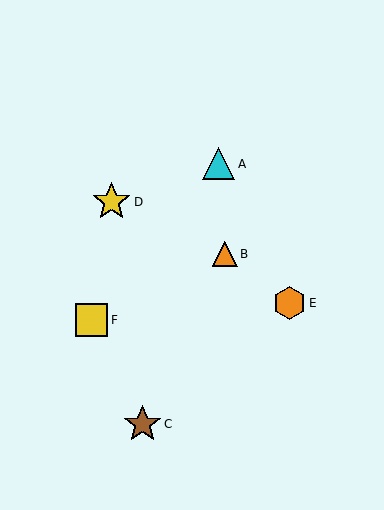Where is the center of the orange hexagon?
The center of the orange hexagon is at (289, 303).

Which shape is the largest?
The yellow star (labeled D) is the largest.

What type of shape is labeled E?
Shape E is an orange hexagon.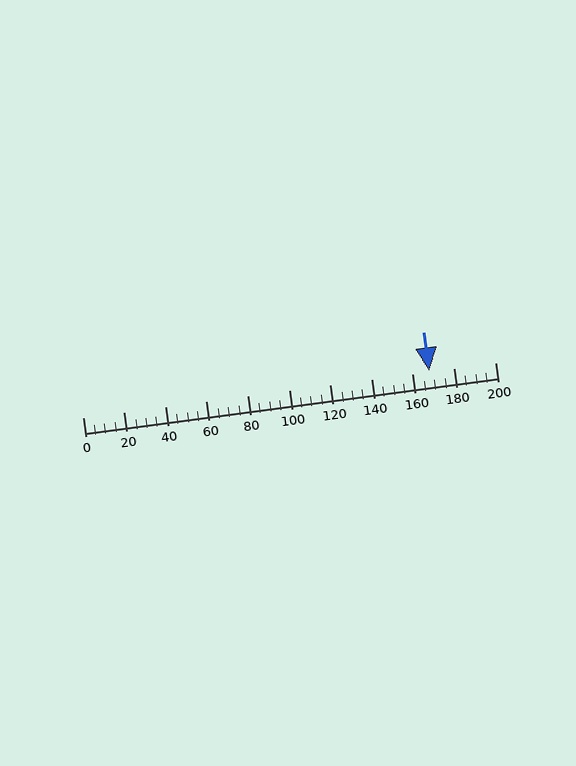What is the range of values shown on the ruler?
The ruler shows values from 0 to 200.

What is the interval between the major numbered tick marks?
The major tick marks are spaced 20 units apart.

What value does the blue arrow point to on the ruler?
The blue arrow points to approximately 168.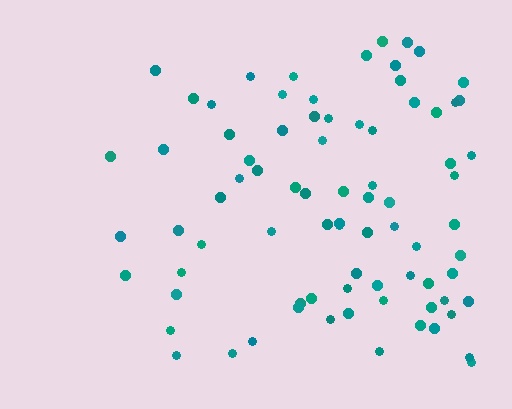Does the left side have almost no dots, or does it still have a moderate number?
Still a moderate number, just noticeably fewer than the right.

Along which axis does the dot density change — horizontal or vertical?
Horizontal.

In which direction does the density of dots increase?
From left to right, with the right side densest.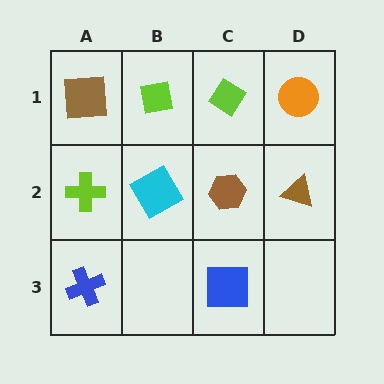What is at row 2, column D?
A brown triangle.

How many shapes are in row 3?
2 shapes.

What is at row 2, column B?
A cyan square.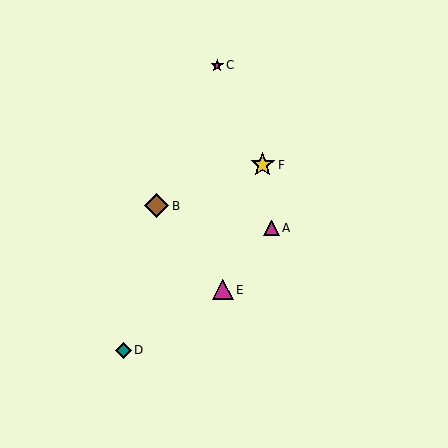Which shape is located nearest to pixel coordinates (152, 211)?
The brown diamond (labeled B) at (157, 206) is nearest to that location.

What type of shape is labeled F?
Shape F is a yellow star.